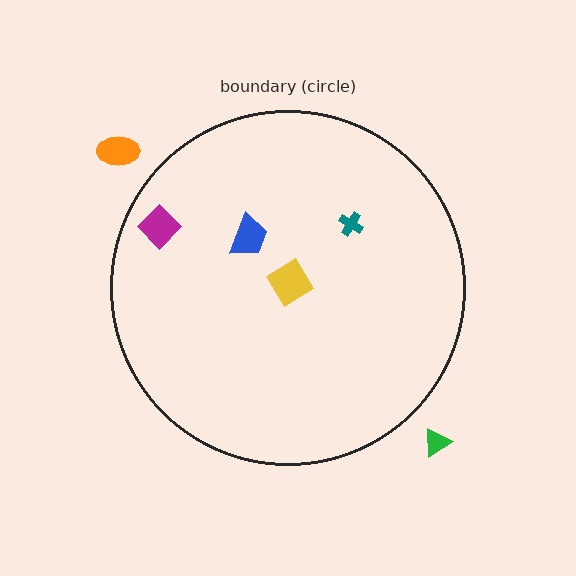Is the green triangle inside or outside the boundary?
Outside.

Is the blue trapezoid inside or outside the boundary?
Inside.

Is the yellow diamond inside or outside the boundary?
Inside.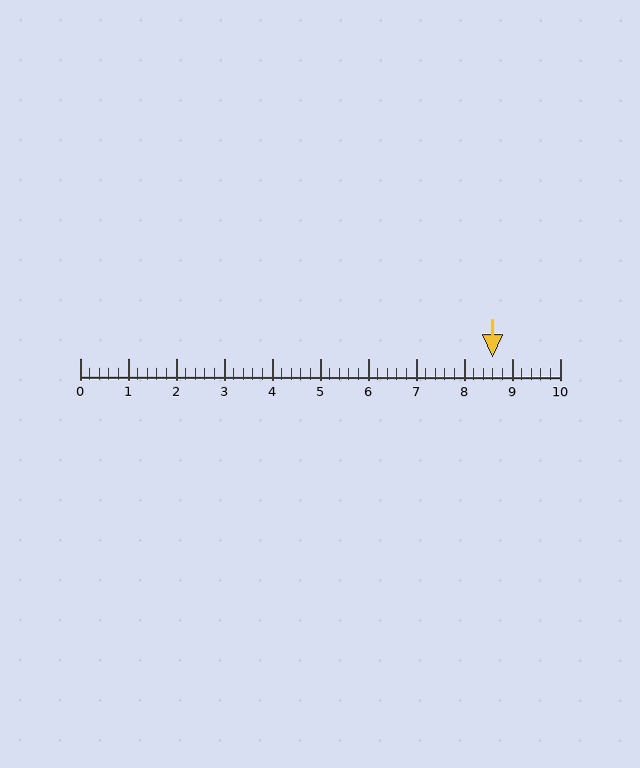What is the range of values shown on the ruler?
The ruler shows values from 0 to 10.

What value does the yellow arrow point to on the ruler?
The yellow arrow points to approximately 8.6.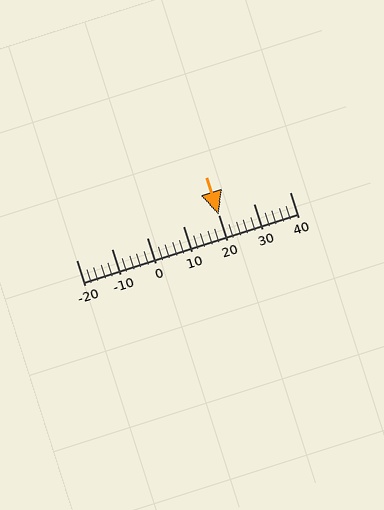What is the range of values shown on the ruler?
The ruler shows values from -20 to 40.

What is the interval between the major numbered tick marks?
The major tick marks are spaced 10 units apart.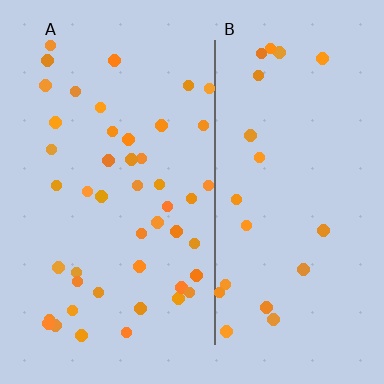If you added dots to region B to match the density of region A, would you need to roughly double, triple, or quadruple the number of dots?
Approximately double.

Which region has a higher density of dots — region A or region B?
A (the left).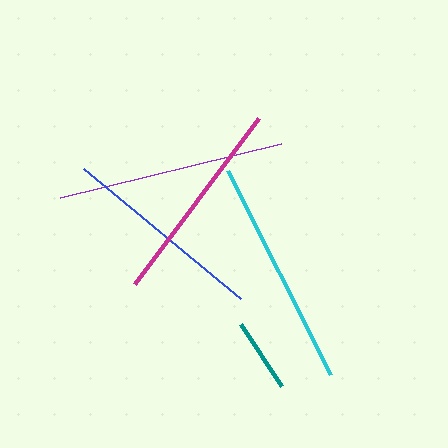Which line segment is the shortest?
The teal line is the shortest at approximately 73 pixels.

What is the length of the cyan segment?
The cyan segment is approximately 229 pixels long.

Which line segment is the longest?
The cyan line is the longest at approximately 229 pixels.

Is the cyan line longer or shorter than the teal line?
The cyan line is longer than the teal line.